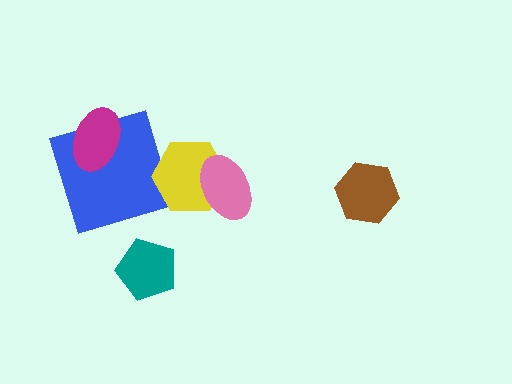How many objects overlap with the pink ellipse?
1 object overlaps with the pink ellipse.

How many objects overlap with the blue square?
2 objects overlap with the blue square.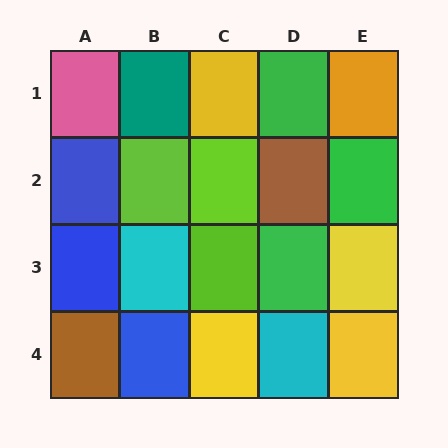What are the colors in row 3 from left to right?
Blue, cyan, lime, green, yellow.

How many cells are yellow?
4 cells are yellow.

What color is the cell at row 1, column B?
Teal.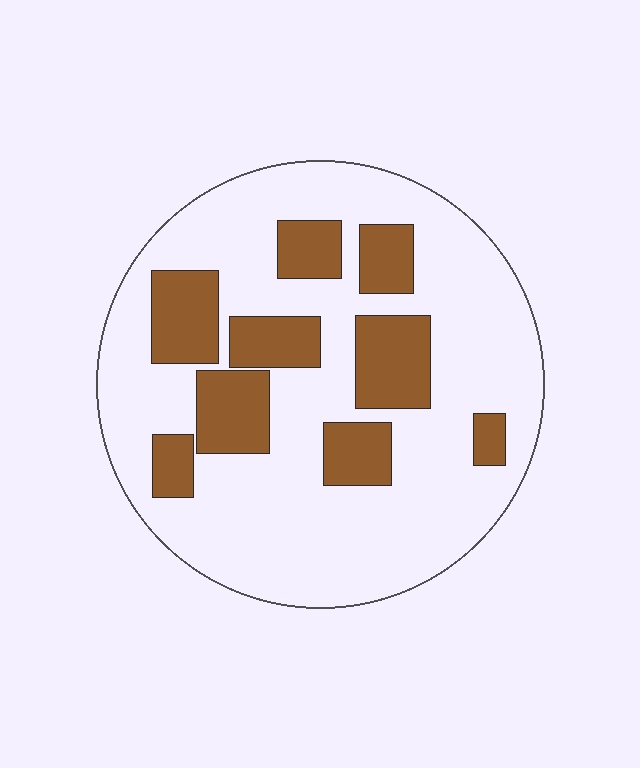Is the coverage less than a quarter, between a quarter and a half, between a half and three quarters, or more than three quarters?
Between a quarter and a half.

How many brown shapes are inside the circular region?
9.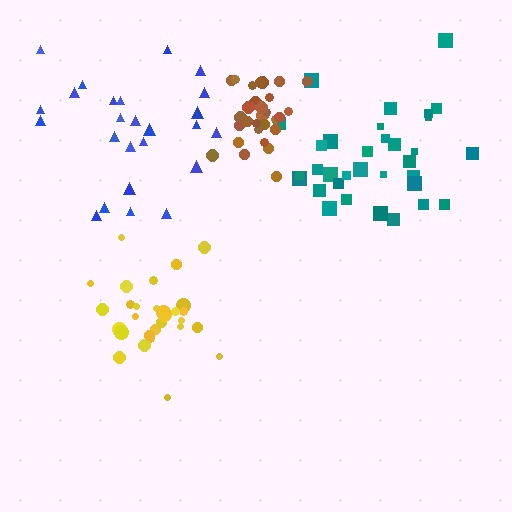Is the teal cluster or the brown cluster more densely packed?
Brown.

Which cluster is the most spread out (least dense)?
Blue.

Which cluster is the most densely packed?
Brown.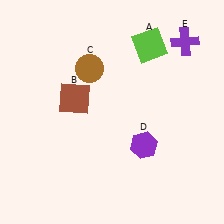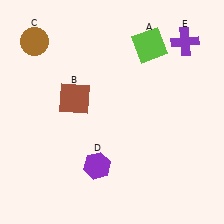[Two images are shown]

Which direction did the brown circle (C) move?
The brown circle (C) moved left.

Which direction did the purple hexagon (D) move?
The purple hexagon (D) moved left.